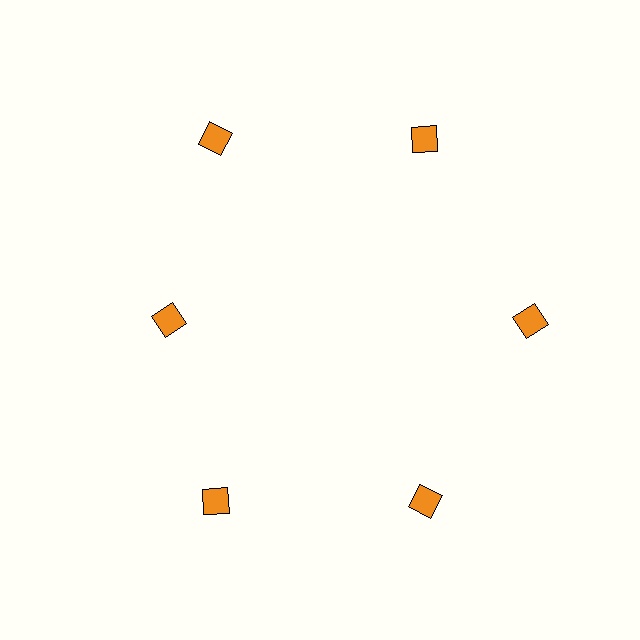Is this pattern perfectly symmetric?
No. The 6 orange diamonds are arranged in a ring, but one element near the 9 o'clock position is pulled inward toward the center, breaking the 6-fold rotational symmetry.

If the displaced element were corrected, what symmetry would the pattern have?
It would have 6-fold rotational symmetry — the pattern would map onto itself every 60 degrees.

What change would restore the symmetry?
The symmetry would be restored by moving it outward, back onto the ring so that all 6 diamonds sit at equal angles and equal distance from the center.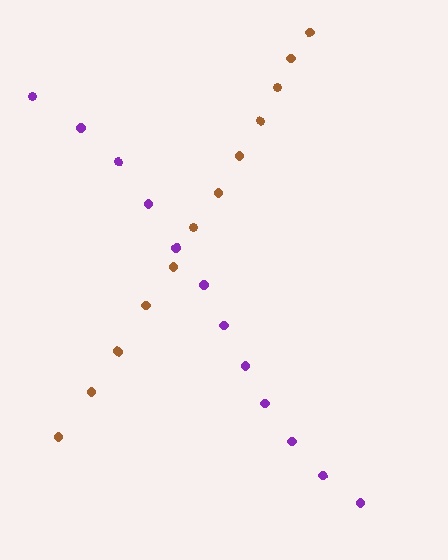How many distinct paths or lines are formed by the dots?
There are 2 distinct paths.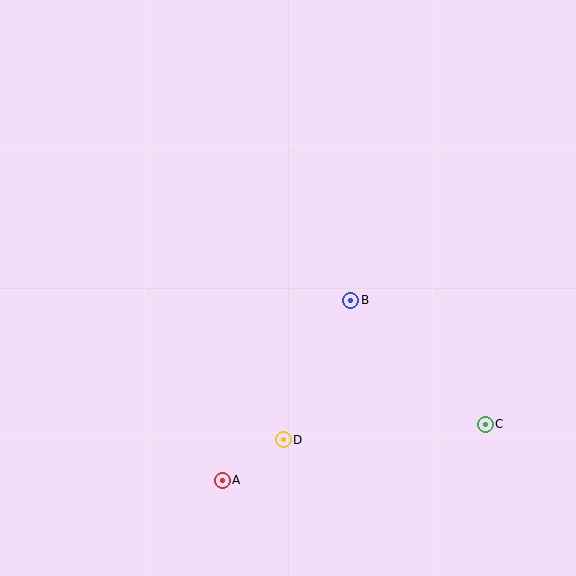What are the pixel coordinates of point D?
Point D is at (283, 440).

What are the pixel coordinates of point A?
Point A is at (222, 481).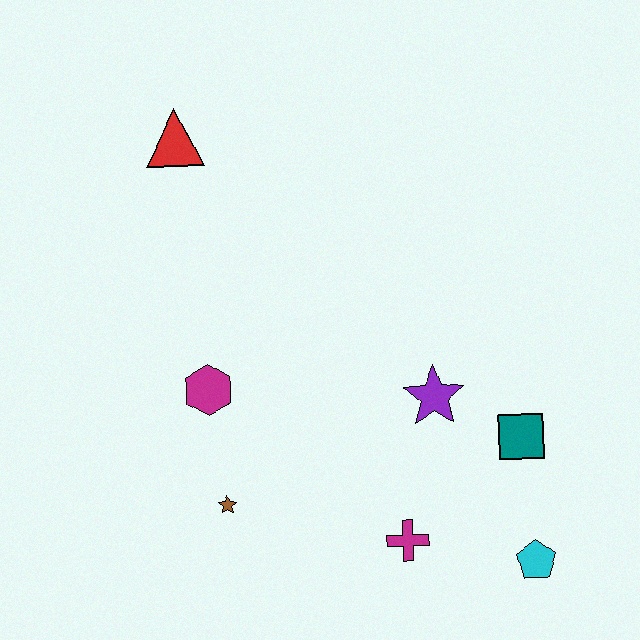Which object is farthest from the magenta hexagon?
The cyan pentagon is farthest from the magenta hexagon.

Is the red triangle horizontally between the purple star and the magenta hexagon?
No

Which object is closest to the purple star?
The teal square is closest to the purple star.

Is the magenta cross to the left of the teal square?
Yes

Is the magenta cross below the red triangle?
Yes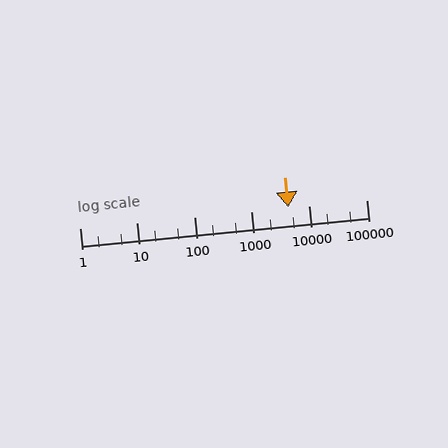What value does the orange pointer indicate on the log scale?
The pointer indicates approximately 4300.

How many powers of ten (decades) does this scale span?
The scale spans 5 decades, from 1 to 100000.